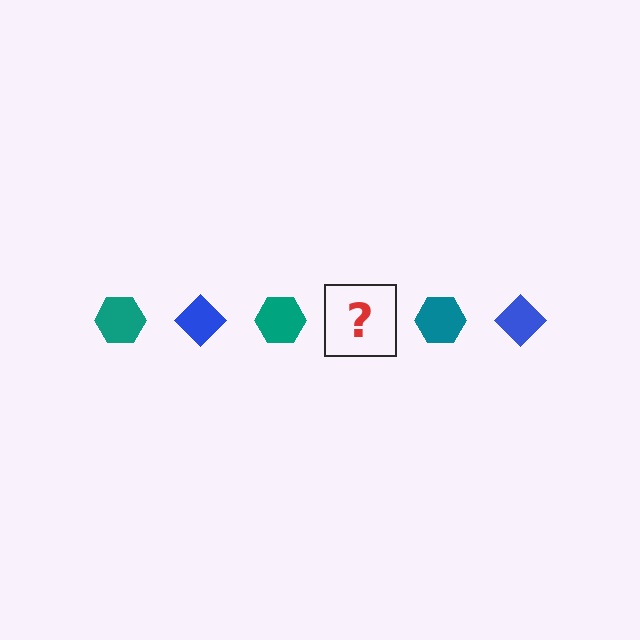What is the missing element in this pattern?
The missing element is a blue diamond.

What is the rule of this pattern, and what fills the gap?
The rule is that the pattern alternates between teal hexagon and blue diamond. The gap should be filled with a blue diamond.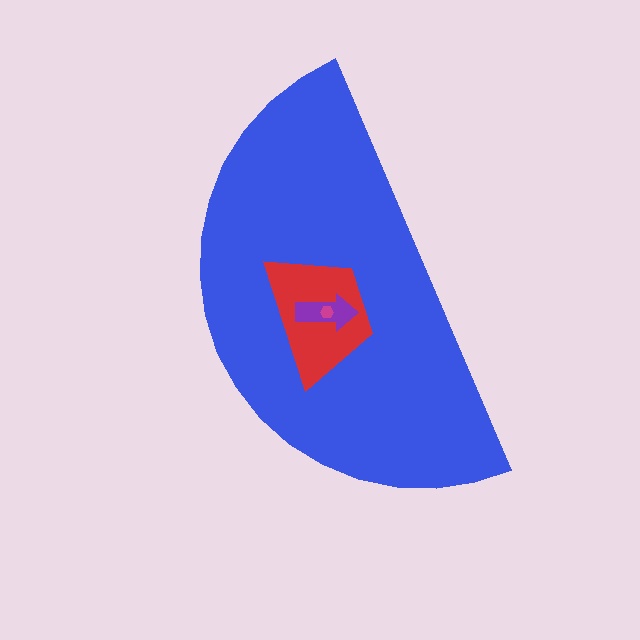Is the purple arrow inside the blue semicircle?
Yes.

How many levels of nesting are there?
4.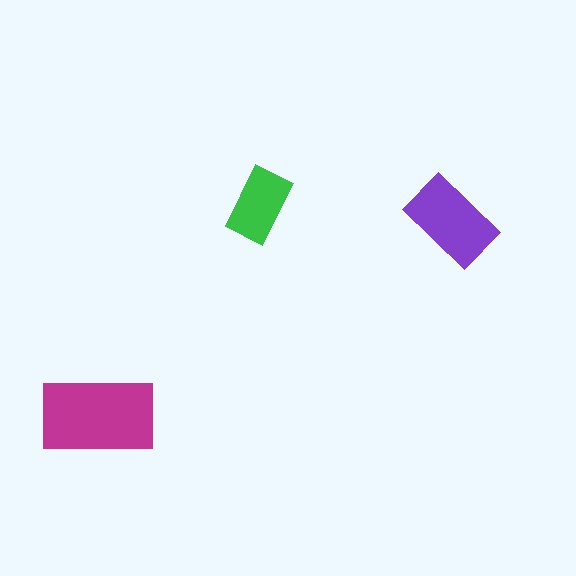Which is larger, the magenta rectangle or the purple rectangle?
The magenta one.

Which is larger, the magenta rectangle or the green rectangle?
The magenta one.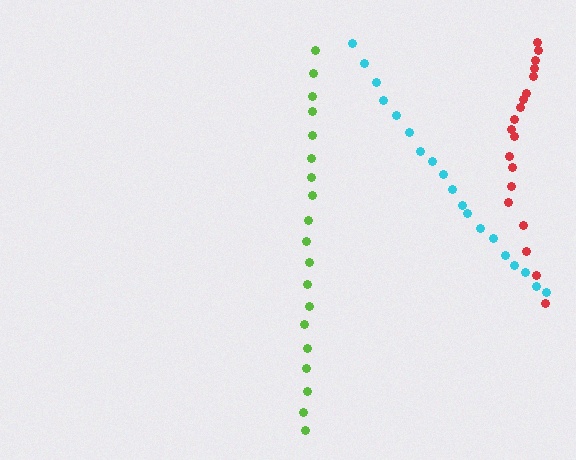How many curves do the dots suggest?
There are 3 distinct paths.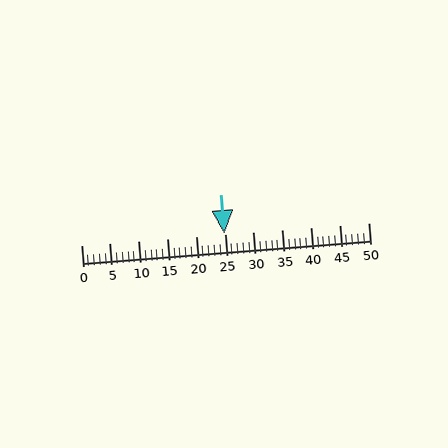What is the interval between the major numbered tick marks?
The major tick marks are spaced 5 units apart.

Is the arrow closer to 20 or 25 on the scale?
The arrow is closer to 25.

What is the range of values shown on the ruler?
The ruler shows values from 0 to 50.